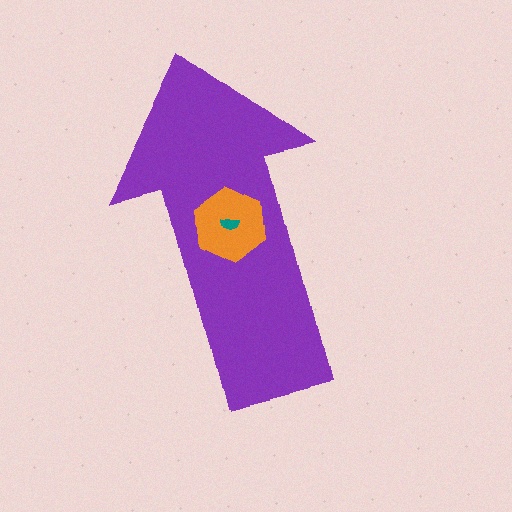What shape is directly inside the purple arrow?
The orange hexagon.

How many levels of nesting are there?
3.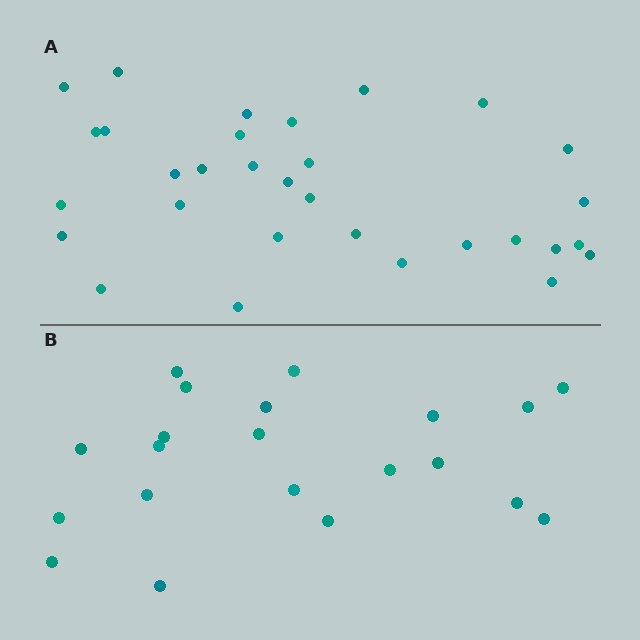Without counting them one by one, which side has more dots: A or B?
Region A (the top region) has more dots.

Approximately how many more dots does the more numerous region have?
Region A has roughly 10 or so more dots than region B.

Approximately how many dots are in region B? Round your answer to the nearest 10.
About 20 dots. (The exact count is 21, which rounds to 20.)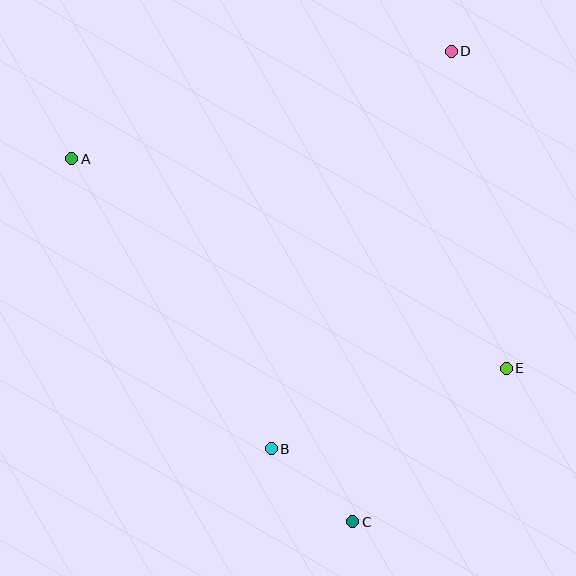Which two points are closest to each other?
Points B and C are closest to each other.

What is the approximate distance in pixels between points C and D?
The distance between C and D is approximately 481 pixels.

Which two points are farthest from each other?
Points A and E are farthest from each other.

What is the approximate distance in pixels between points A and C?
The distance between A and C is approximately 459 pixels.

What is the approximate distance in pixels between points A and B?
The distance between A and B is approximately 352 pixels.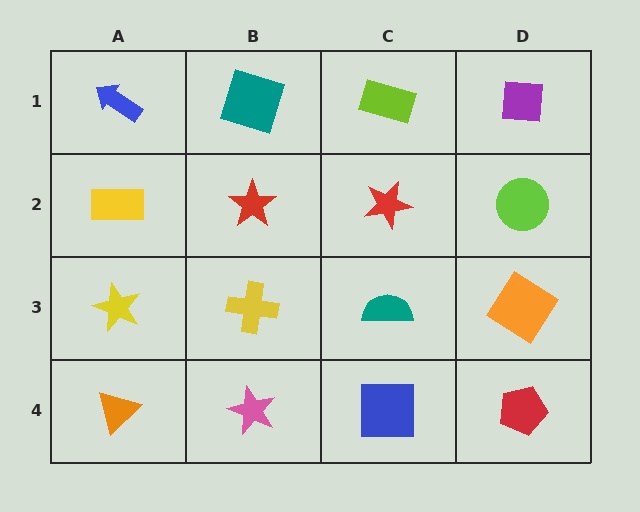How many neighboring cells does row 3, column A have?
3.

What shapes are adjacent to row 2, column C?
A lime rectangle (row 1, column C), a teal semicircle (row 3, column C), a red star (row 2, column B), a lime circle (row 2, column D).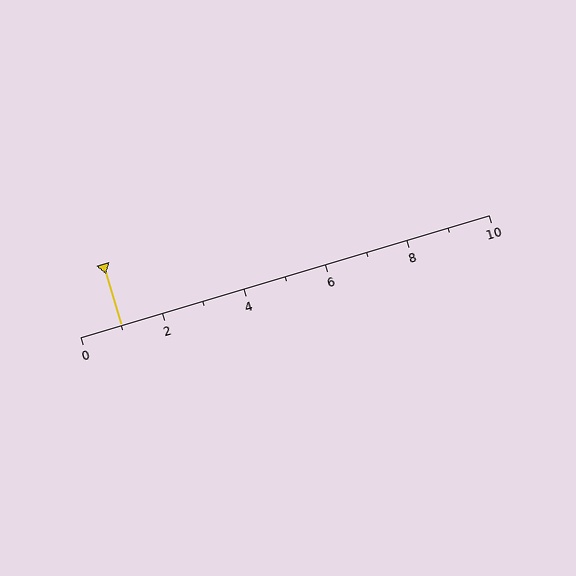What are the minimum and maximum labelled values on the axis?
The axis runs from 0 to 10.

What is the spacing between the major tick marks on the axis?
The major ticks are spaced 2 apart.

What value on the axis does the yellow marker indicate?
The marker indicates approximately 1.